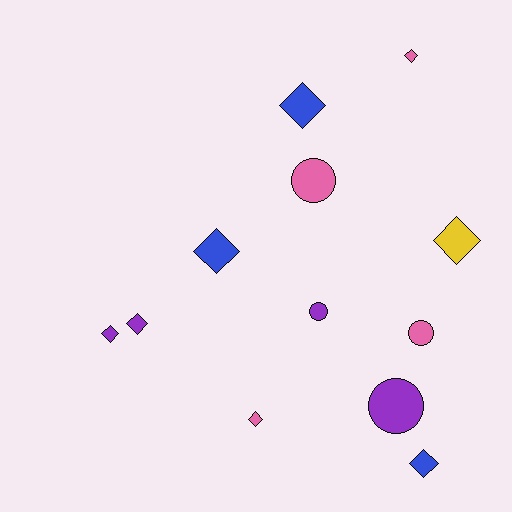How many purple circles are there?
There are 2 purple circles.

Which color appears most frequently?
Pink, with 4 objects.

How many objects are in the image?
There are 12 objects.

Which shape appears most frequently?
Diamond, with 8 objects.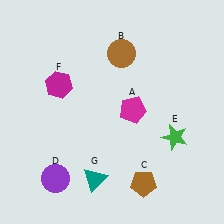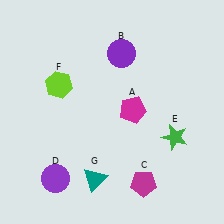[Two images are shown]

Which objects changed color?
B changed from brown to purple. C changed from brown to magenta. F changed from magenta to lime.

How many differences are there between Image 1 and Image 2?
There are 3 differences between the two images.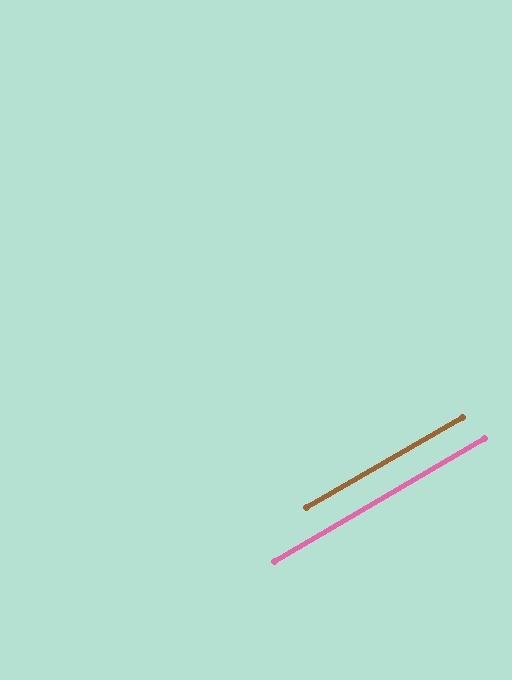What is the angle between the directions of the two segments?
Approximately 0 degrees.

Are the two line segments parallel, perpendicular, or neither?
Parallel — their directions differ by only 0.2°.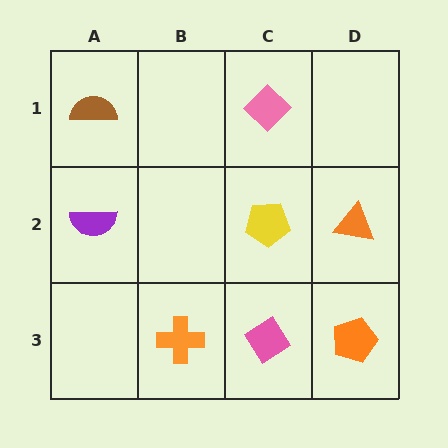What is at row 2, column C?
A yellow pentagon.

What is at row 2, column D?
An orange triangle.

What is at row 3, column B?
An orange cross.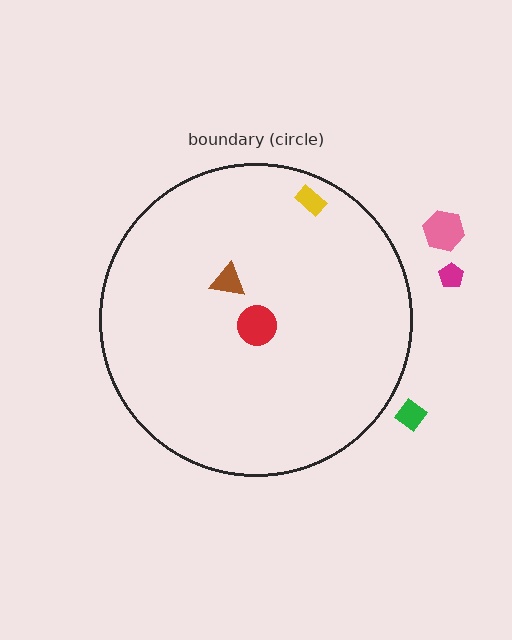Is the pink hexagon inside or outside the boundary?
Outside.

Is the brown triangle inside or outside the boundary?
Inside.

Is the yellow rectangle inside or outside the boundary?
Inside.